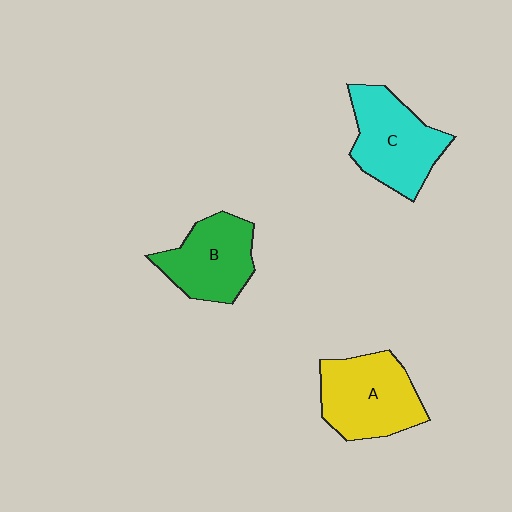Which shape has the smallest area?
Shape B (green).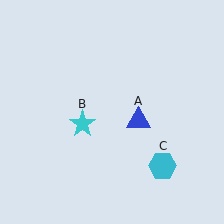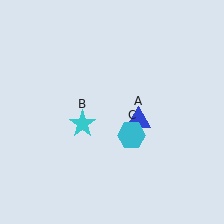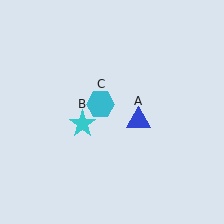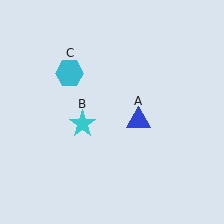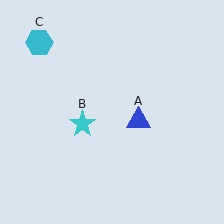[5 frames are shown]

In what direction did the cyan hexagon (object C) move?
The cyan hexagon (object C) moved up and to the left.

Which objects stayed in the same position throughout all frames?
Blue triangle (object A) and cyan star (object B) remained stationary.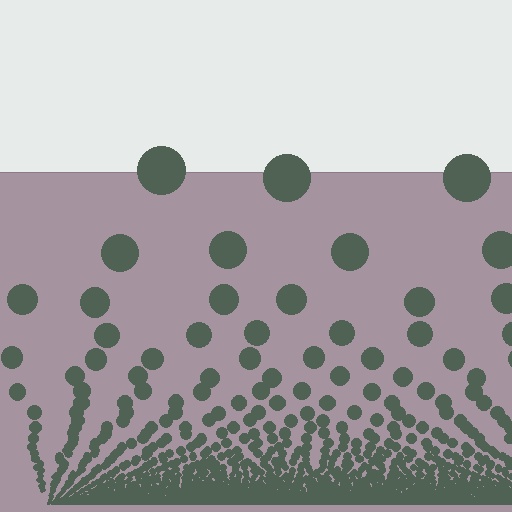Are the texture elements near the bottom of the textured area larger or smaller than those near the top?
Smaller. The gradient is inverted — elements near the bottom are smaller and denser.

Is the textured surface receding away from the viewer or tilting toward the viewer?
The surface appears to tilt toward the viewer. Texture elements get larger and sparser toward the top.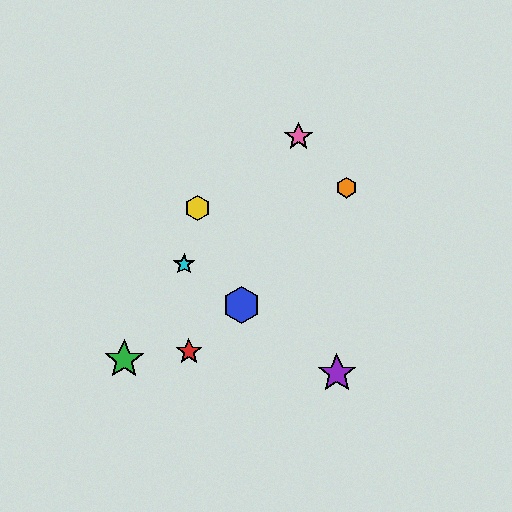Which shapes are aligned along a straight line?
The blue hexagon, the purple star, the cyan star are aligned along a straight line.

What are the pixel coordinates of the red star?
The red star is at (189, 352).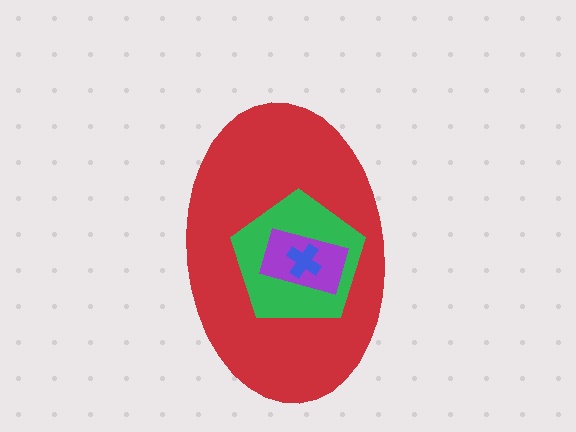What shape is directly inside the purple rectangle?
The blue cross.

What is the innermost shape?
The blue cross.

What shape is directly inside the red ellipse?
The green pentagon.